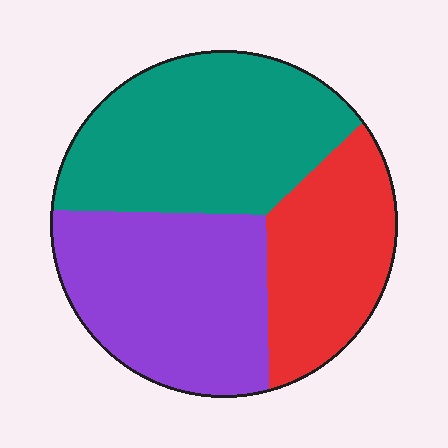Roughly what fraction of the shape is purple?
Purple covers about 35% of the shape.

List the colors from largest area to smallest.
From largest to smallest: teal, purple, red.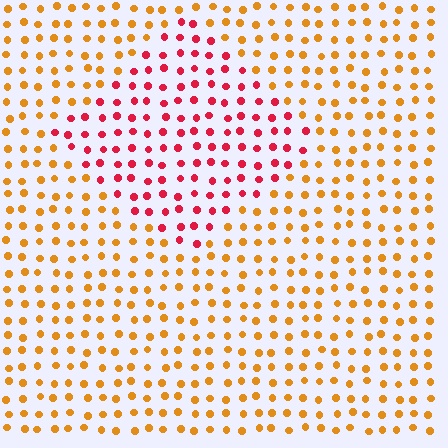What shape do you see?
I see a diamond.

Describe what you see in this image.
The image is filled with small orange elements in a uniform arrangement. A diamond-shaped region is visible where the elements are tinted to a slightly different hue, forming a subtle color boundary.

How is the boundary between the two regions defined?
The boundary is defined purely by a slight shift in hue (about 47 degrees). Spacing, size, and orientation are identical on both sides.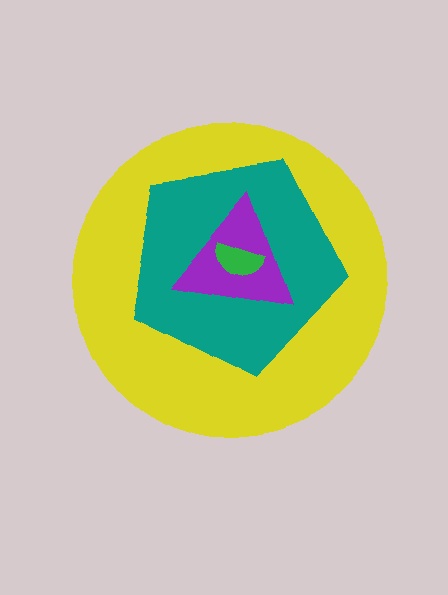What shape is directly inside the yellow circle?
The teal pentagon.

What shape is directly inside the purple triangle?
The green semicircle.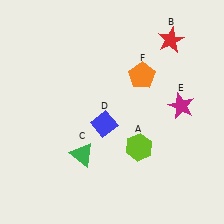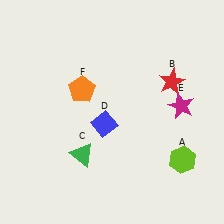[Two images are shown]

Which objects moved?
The objects that moved are: the lime hexagon (A), the red star (B), the orange pentagon (F).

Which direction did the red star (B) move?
The red star (B) moved down.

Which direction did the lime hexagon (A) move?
The lime hexagon (A) moved right.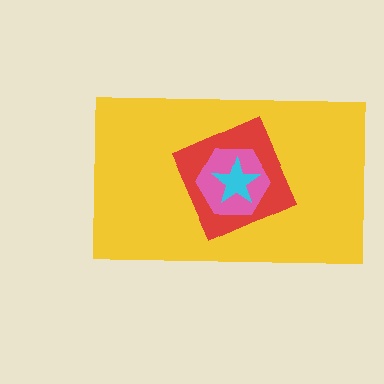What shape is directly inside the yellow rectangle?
The red diamond.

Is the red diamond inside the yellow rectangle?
Yes.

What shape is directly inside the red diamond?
The pink hexagon.